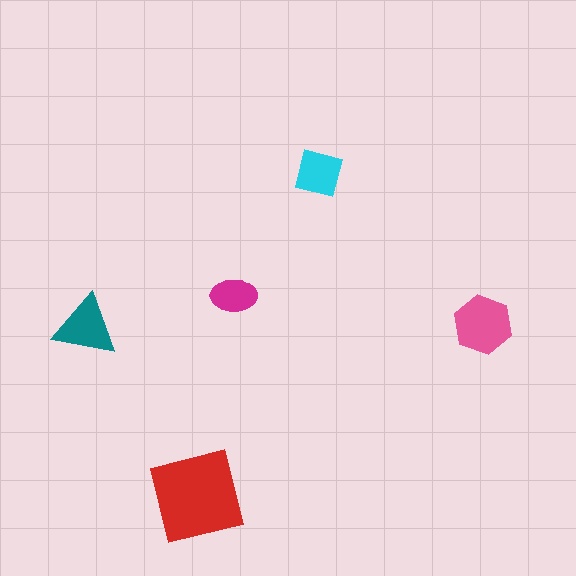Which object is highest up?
The cyan square is topmost.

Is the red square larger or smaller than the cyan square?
Larger.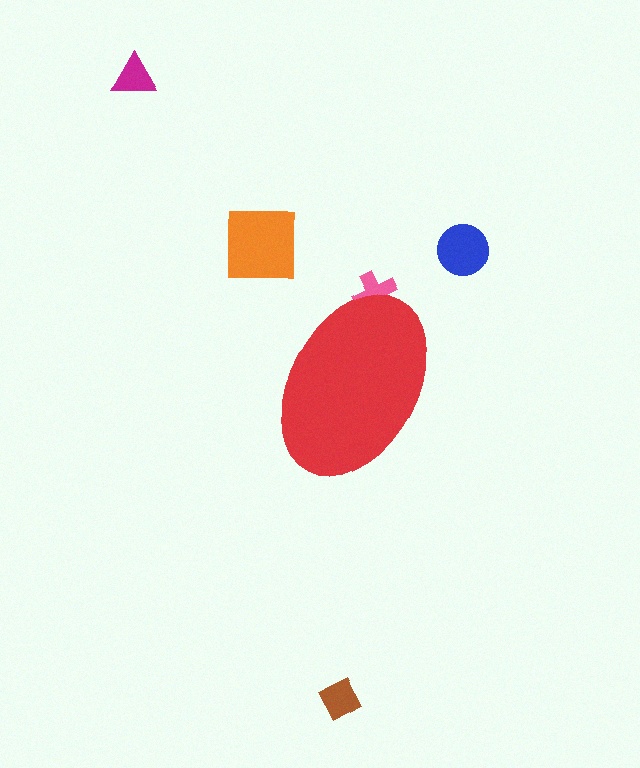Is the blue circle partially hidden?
No, the blue circle is fully visible.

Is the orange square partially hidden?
No, the orange square is fully visible.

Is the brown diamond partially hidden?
No, the brown diamond is fully visible.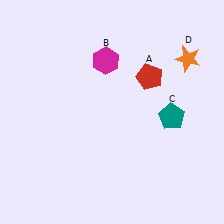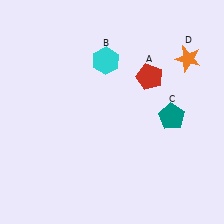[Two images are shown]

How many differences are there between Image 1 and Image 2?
There is 1 difference between the two images.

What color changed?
The hexagon (B) changed from magenta in Image 1 to cyan in Image 2.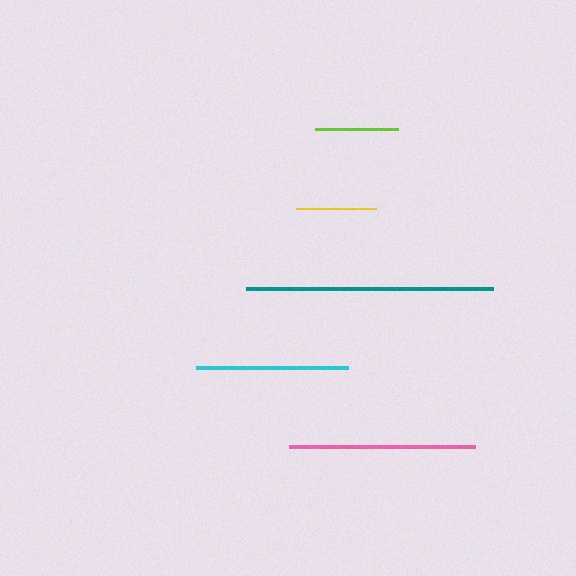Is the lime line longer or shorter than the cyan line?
The cyan line is longer than the lime line.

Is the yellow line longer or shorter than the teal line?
The teal line is longer than the yellow line.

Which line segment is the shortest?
The yellow line is the shortest at approximately 80 pixels.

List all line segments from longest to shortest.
From longest to shortest: teal, pink, cyan, lime, yellow.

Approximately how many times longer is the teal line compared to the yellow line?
The teal line is approximately 3.1 times the length of the yellow line.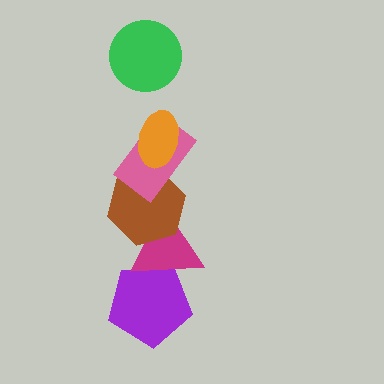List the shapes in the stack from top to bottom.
From top to bottom: the green circle, the orange ellipse, the pink rectangle, the brown hexagon, the magenta triangle, the purple pentagon.